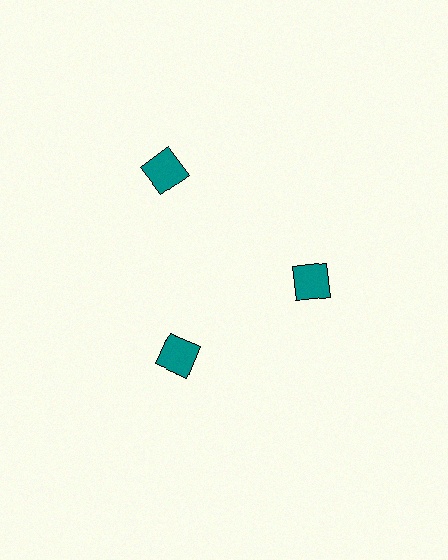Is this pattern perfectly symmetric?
No. The 3 teal diamonds are arranged in a ring, but one element near the 11 o'clock position is pushed outward from the center, breaking the 3-fold rotational symmetry.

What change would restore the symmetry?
The symmetry would be restored by moving it inward, back onto the ring so that all 3 diamonds sit at equal angles and equal distance from the center.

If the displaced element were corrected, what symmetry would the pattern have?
It would have 3-fold rotational symmetry — the pattern would map onto itself every 120 degrees.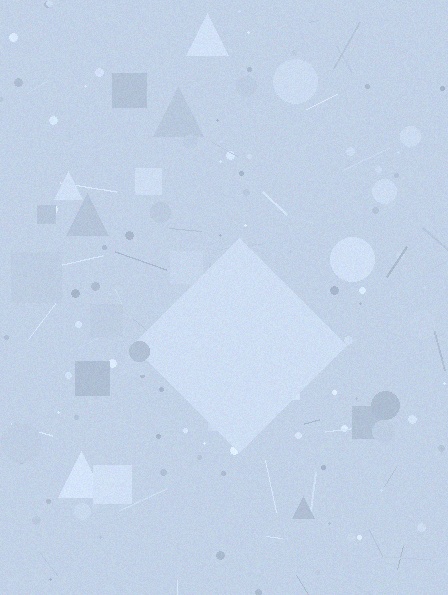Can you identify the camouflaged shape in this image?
The camouflaged shape is a diamond.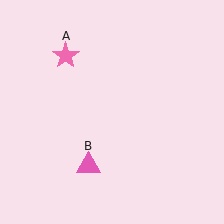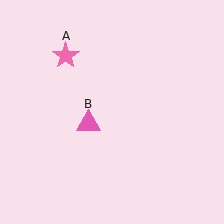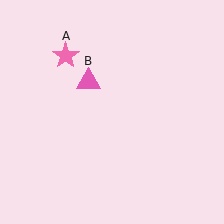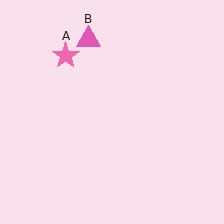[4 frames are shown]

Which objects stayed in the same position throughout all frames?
Pink star (object A) remained stationary.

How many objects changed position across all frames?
1 object changed position: pink triangle (object B).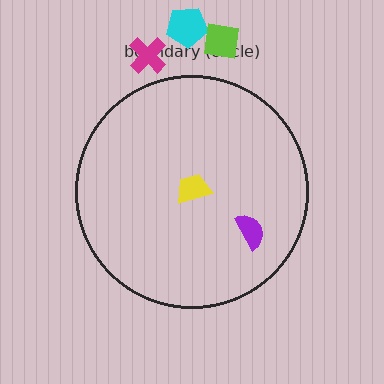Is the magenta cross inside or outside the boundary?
Outside.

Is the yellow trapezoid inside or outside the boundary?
Inside.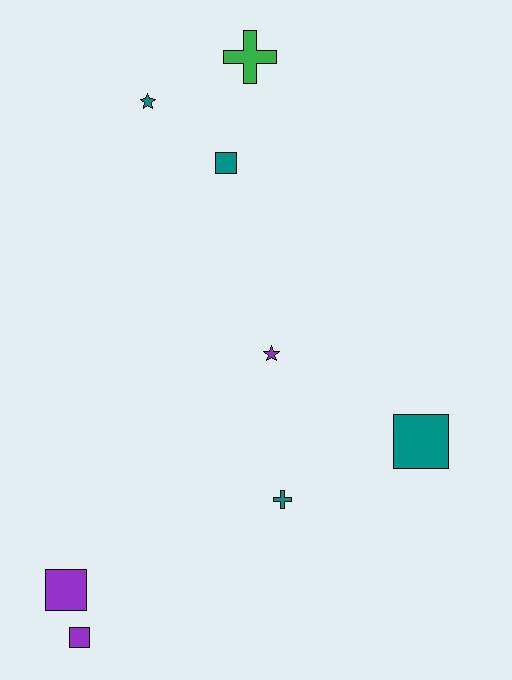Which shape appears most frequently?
Square, with 4 objects.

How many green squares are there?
There are no green squares.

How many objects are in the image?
There are 8 objects.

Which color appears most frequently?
Teal, with 4 objects.